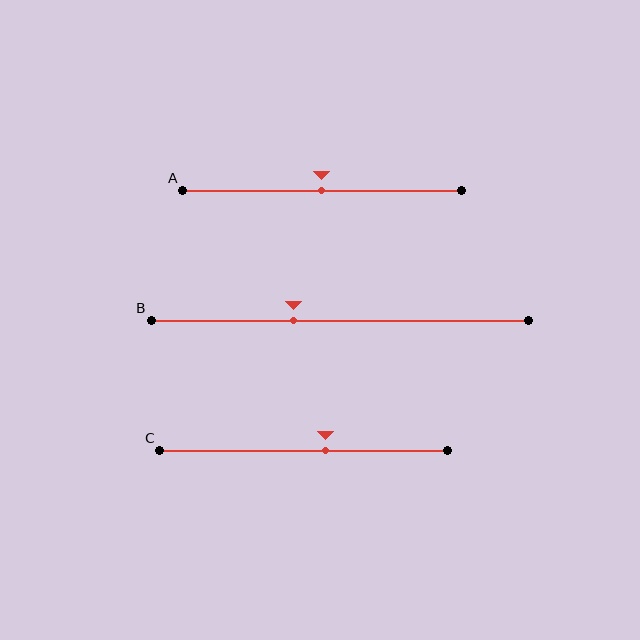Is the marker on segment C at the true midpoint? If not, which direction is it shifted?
No, the marker on segment C is shifted to the right by about 8% of the segment length.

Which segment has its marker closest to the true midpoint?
Segment A has its marker closest to the true midpoint.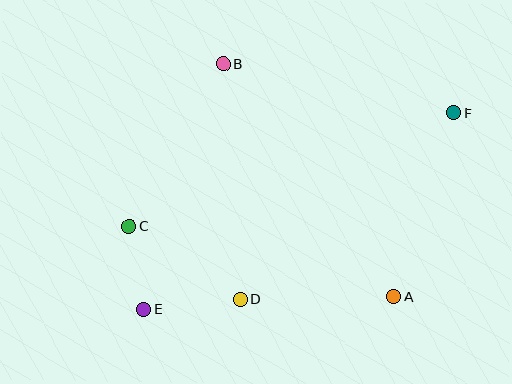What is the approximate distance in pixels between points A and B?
The distance between A and B is approximately 289 pixels.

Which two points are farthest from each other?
Points E and F are farthest from each other.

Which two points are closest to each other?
Points C and E are closest to each other.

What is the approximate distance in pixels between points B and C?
The distance between B and C is approximately 188 pixels.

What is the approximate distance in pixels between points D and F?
The distance between D and F is approximately 283 pixels.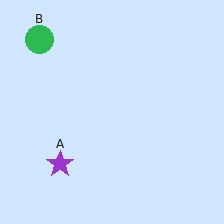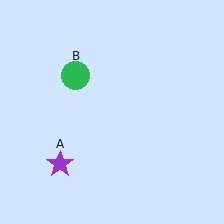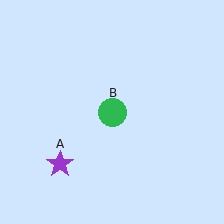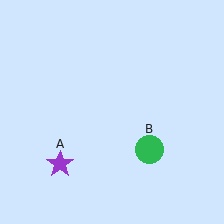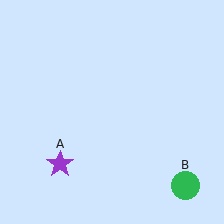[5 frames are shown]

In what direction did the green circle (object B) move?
The green circle (object B) moved down and to the right.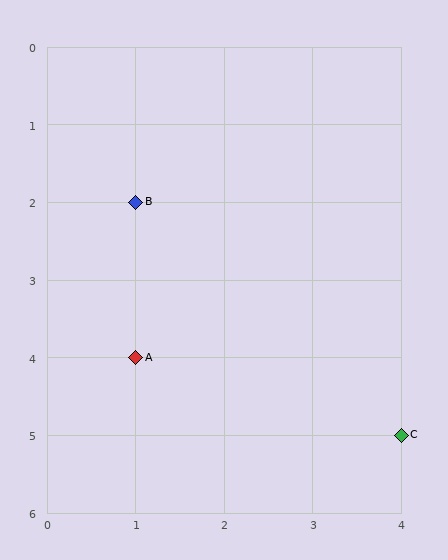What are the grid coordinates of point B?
Point B is at grid coordinates (1, 2).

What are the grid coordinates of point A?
Point A is at grid coordinates (1, 4).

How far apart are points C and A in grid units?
Points C and A are 3 columns and 1 row apart (about 3.2 grid units diagonally).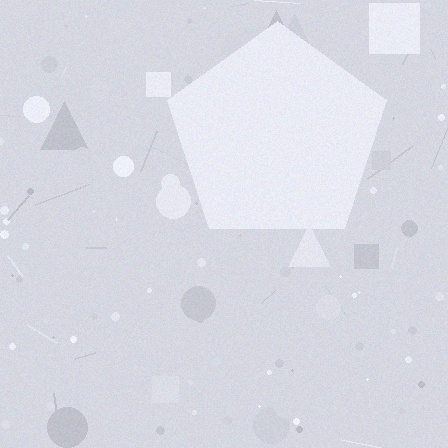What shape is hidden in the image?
A pentagon is hidden in the image.